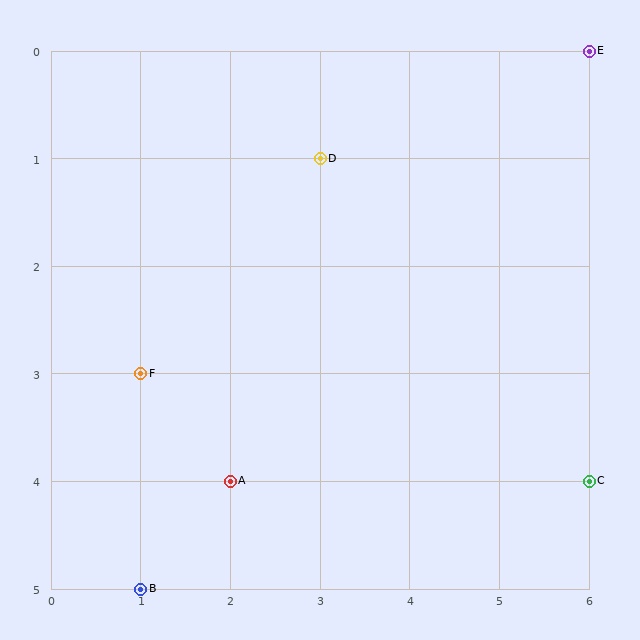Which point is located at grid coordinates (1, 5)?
Point B is at (1, 5).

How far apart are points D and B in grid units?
Points D and B are 2 columns and 4 rows apart (about 4.5 grid units diagonally).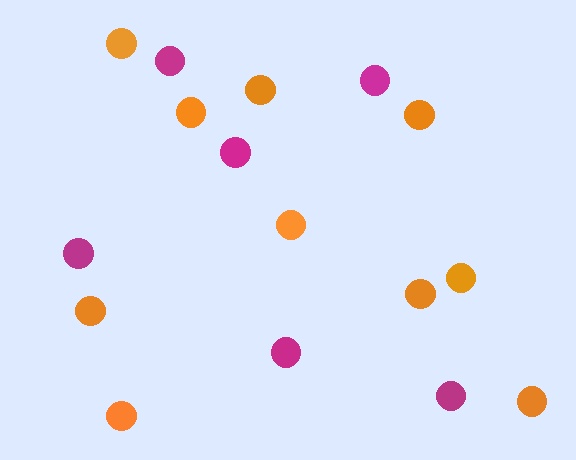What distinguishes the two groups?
There are 2 groups: one group of orange circles (10) and one group of magenta circles (6).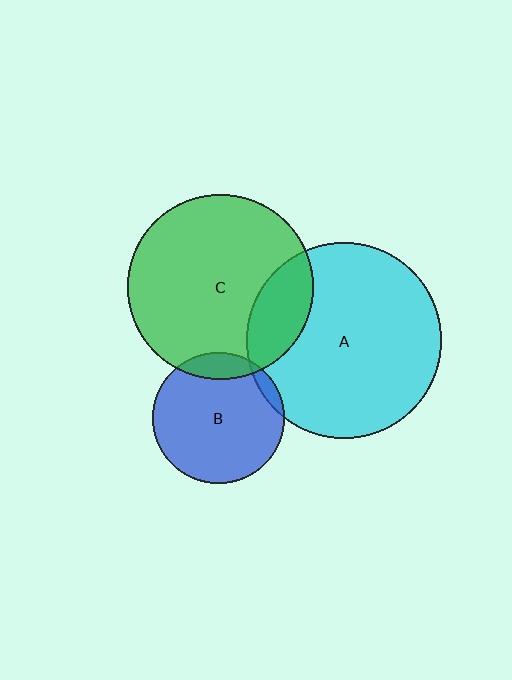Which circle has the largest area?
Circle A (cyan).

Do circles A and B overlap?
Yes.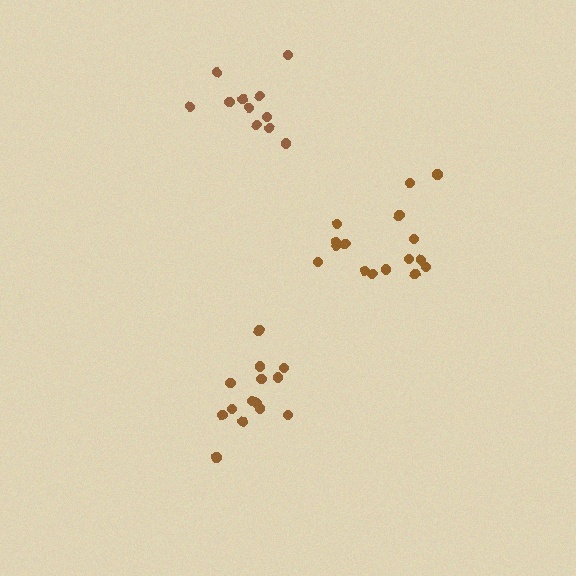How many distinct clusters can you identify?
There are 3 distinct clusters.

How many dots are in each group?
Group 1: 17 dots, Group 2: 15 dots, Group 3: 11 dots (43 total).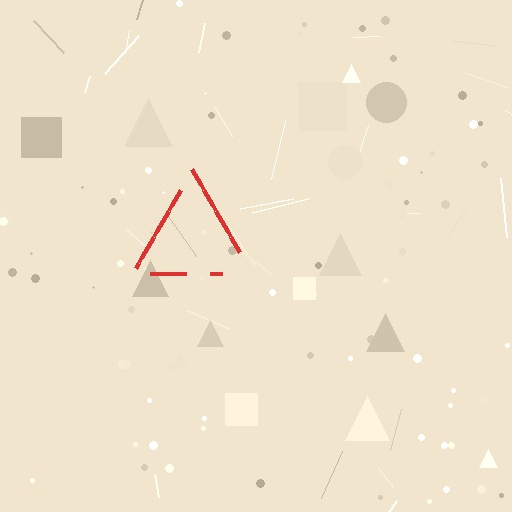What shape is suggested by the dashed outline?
The dashed outline suggests a triangle.